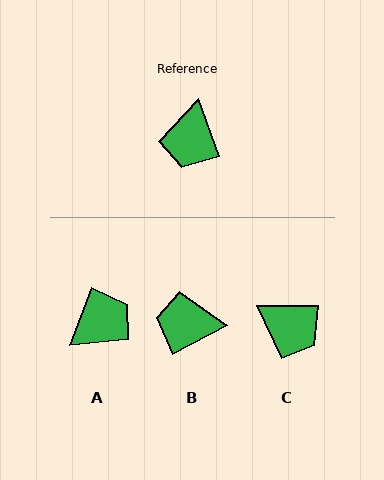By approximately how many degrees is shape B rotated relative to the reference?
Approximately 83 degrees clockwise.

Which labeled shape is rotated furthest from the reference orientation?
A, about 139 degrees away.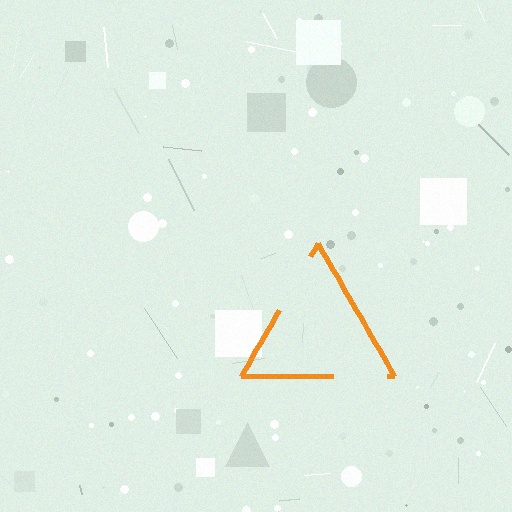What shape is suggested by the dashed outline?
The dashed outline suggests a triangle.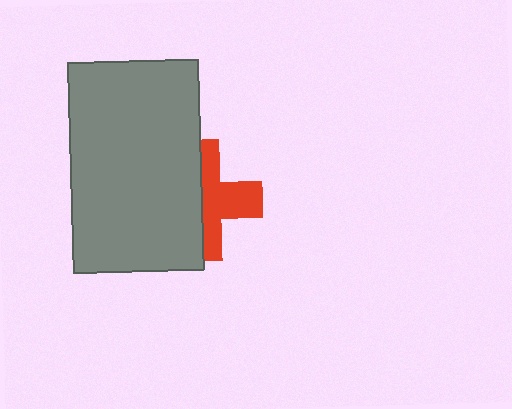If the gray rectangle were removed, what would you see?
You would see the complete red cross.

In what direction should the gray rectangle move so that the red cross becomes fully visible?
The gray rectangle should move left. That is the shortest direction to clear the overlap and leave the red cross fully visible.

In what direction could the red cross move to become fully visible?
The red cross could move right. That would shift it out from behind the gray rectangle entirely.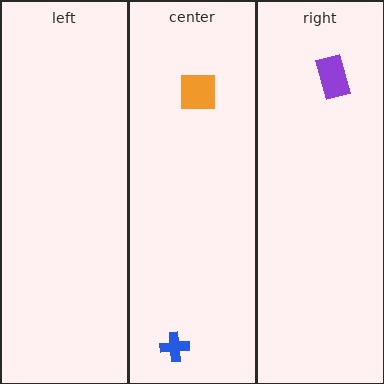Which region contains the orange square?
The center region.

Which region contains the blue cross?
The center region.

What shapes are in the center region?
The orange square, the blue cross.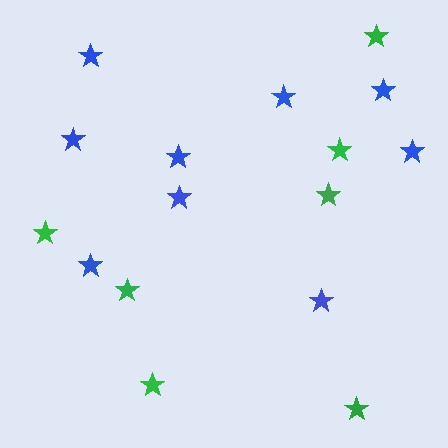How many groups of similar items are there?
There are 2 groups: one group of green stars (7) and one group of blue stars (9).